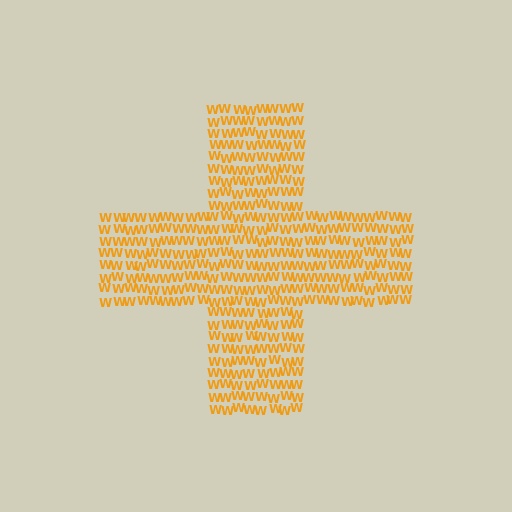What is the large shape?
The large shape is a cross.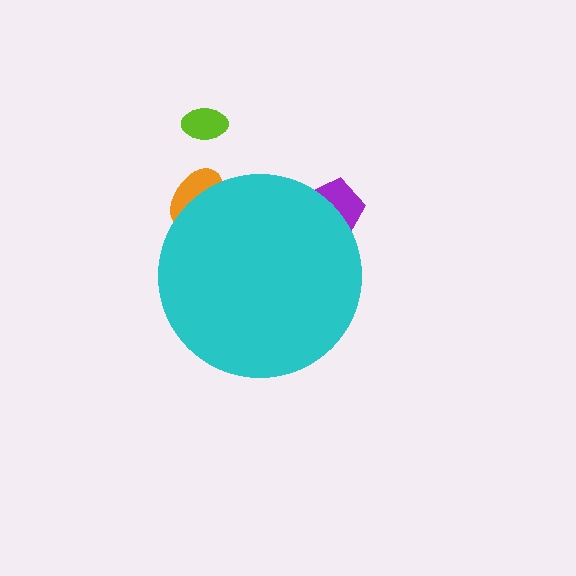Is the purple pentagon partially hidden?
Yes, the purple pentagon is partially hidden behind the cyan circle.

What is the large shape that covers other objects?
A cyan circle.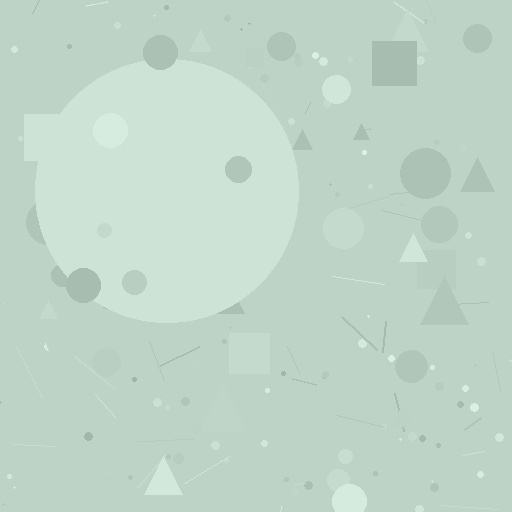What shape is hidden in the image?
A circle is hidden in the image.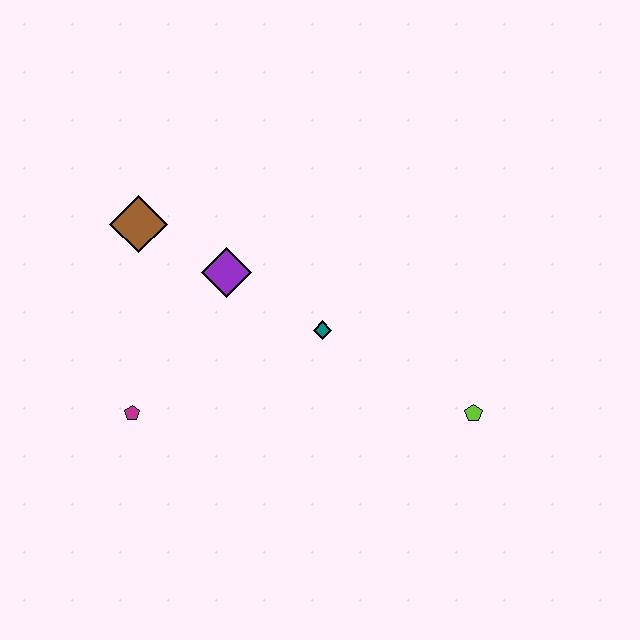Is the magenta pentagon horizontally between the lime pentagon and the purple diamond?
No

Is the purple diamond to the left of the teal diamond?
Yes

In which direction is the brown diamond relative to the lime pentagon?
The brown diamond is to the left of the lime pentagon.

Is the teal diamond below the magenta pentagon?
No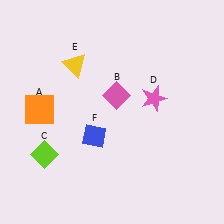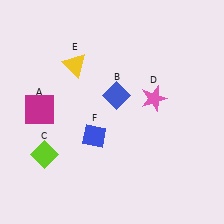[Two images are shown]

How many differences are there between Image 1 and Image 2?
There are 2 differences between the two images.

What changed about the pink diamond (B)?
In Image 1, B is pink. In Image 2, it changed to blue.